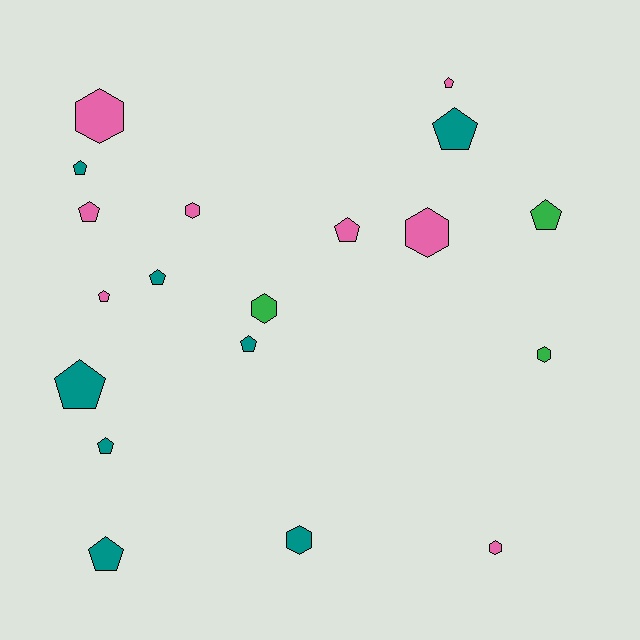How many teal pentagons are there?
There are 7 teal pentagons.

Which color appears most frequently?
Teal, with 8 objects.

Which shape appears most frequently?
Pentagon, with 12 objects.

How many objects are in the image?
There are 19 objects.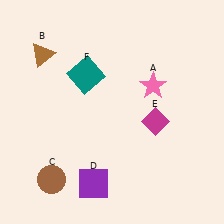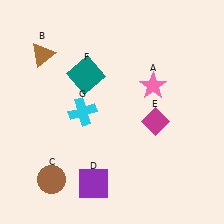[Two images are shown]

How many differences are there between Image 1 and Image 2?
There is 1 difference between the two images.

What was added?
A cyan cross (G) was added in Image 2.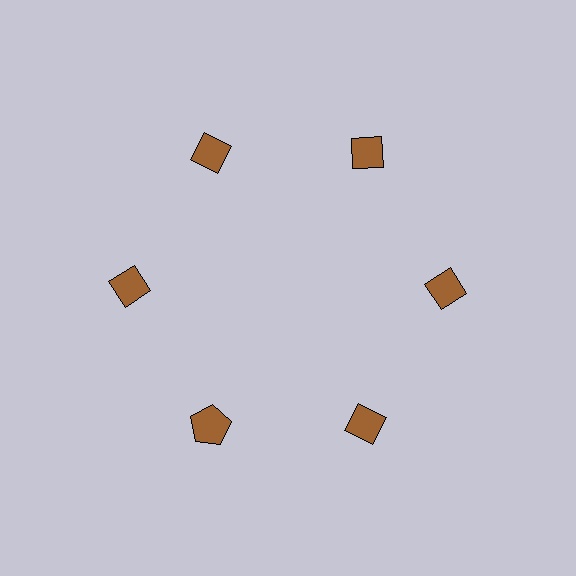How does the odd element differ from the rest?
It has a different shape: pentagon instead of diamond.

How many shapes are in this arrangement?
There are 6 shapes arranged in a ring pattern.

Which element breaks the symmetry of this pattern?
The brown pentagon at roughly the 7 o'clock position breaks the symmetry. All other shapes are brown diamonds.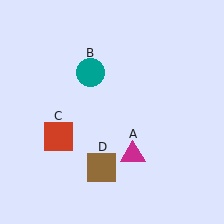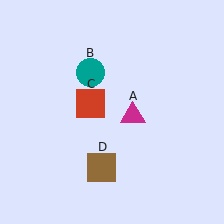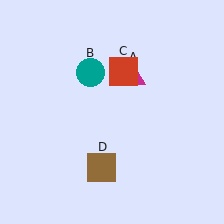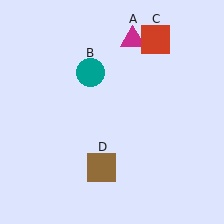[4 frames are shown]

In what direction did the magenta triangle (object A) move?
The magenta triangle (object A) moved up.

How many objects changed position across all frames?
2 objects changed position: magenta triangle (object A), red square (object C).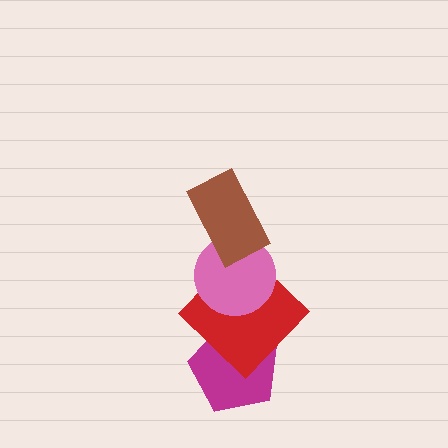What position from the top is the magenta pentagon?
The magenta pentagon is 4th from the top.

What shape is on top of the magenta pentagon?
The red diamond is on top of the magenta pentagon.